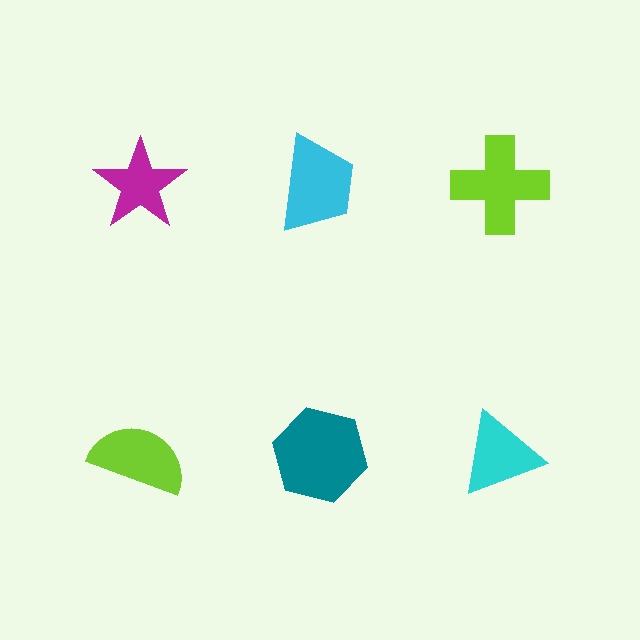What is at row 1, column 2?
A cyan trapezoid.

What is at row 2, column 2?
A teal hexagon.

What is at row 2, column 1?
A lime semicircle.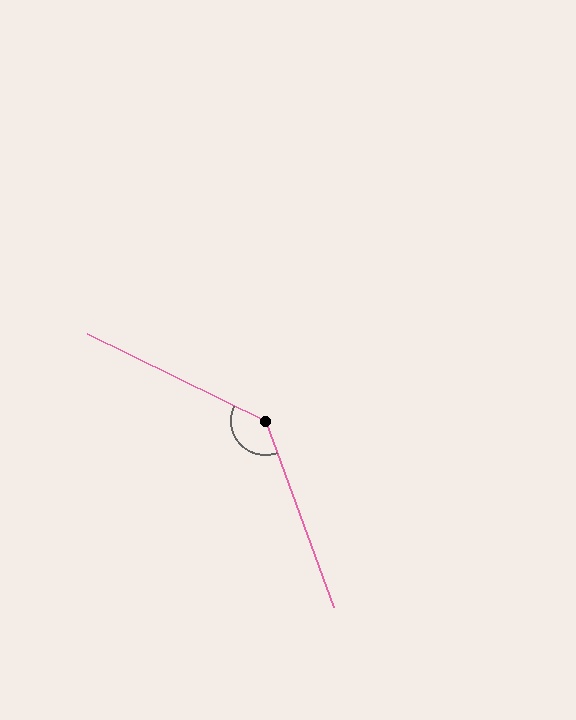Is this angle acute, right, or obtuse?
It is obtuse.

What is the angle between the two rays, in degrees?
Approximately 136 degrees.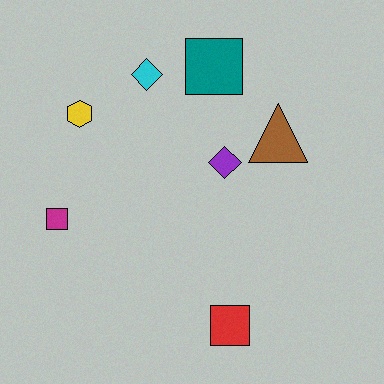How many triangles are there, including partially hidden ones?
There is 1 triangle.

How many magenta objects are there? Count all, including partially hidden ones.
There is 1 magenta object.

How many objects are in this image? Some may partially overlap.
There are 7 objects.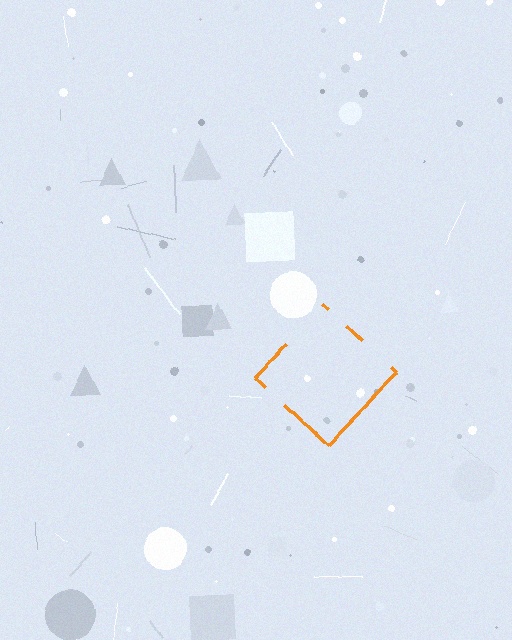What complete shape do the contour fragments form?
The contour fragments form a diamond.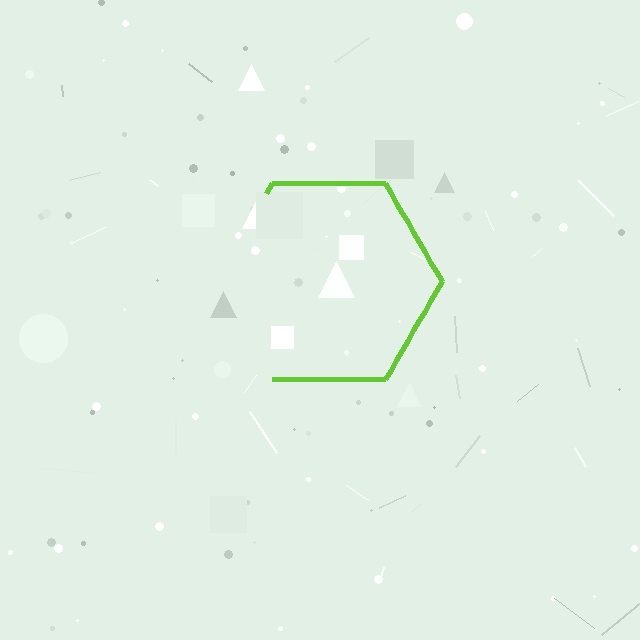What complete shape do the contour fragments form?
The contour fragments form a hexagon.